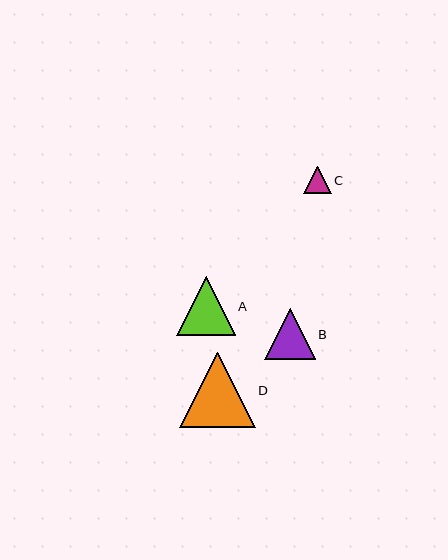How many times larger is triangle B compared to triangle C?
Triangle B is approximately 1.8 times the size of triangle C.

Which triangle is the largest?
Triangle D is the largest with a size of approximately 75 pixels.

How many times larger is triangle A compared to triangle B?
Triangle A is approximately 1.2 times the size of triangle B.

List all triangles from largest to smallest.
From largest to smallest: D, A, B, C.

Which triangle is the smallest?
Triangle C is the smallest with a size of approximately 27 pixels.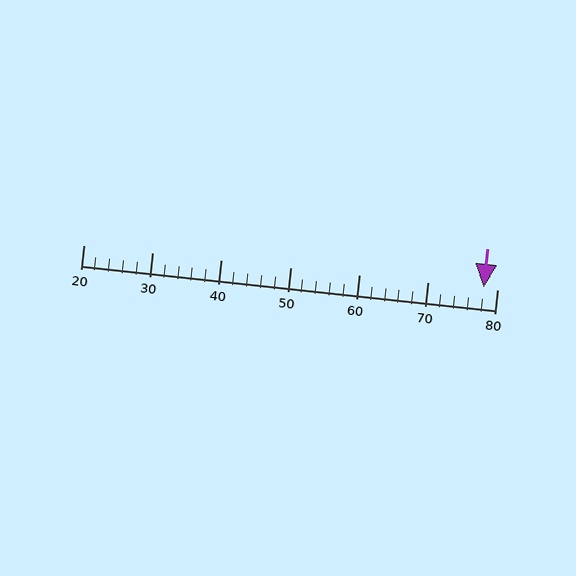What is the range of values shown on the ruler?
The ruler shows values from 20 to 80.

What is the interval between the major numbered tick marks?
The major tick marks are spaced 10 units apart.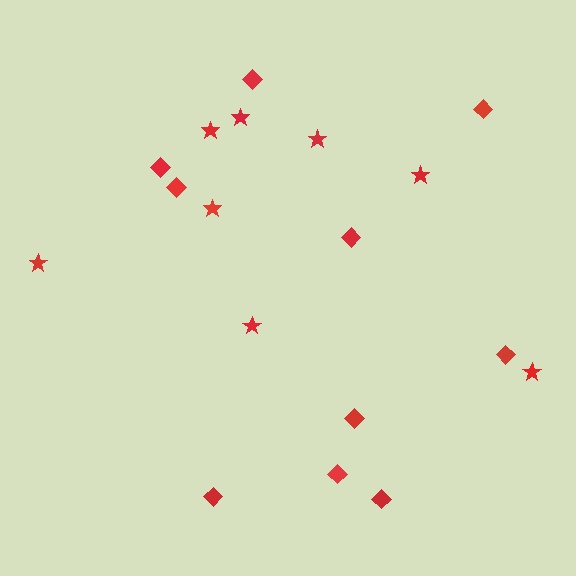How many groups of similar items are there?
There are 2 groups: one group of stars (8) and one group of diamonds (10).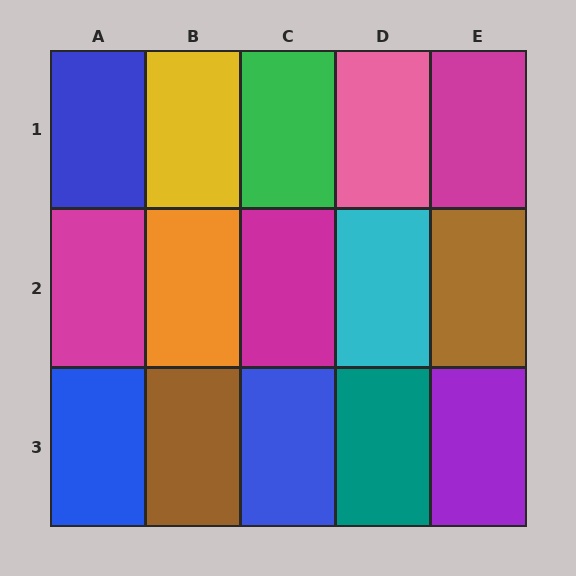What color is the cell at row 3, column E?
Purple.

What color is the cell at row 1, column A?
Blue.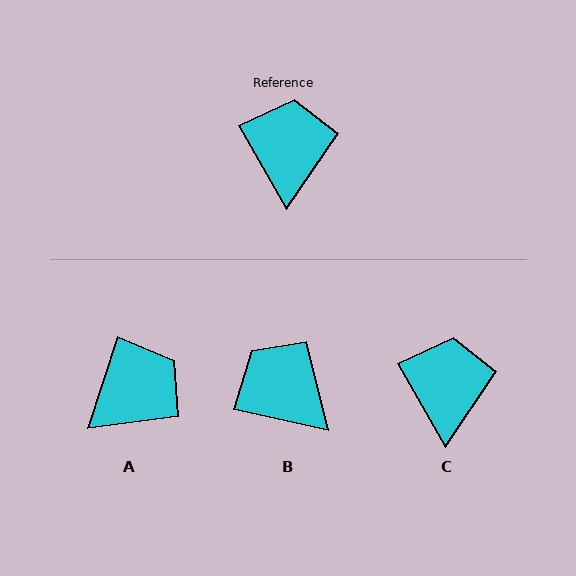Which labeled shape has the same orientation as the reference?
C.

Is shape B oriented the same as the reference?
No, it is off by about 48 degrees.